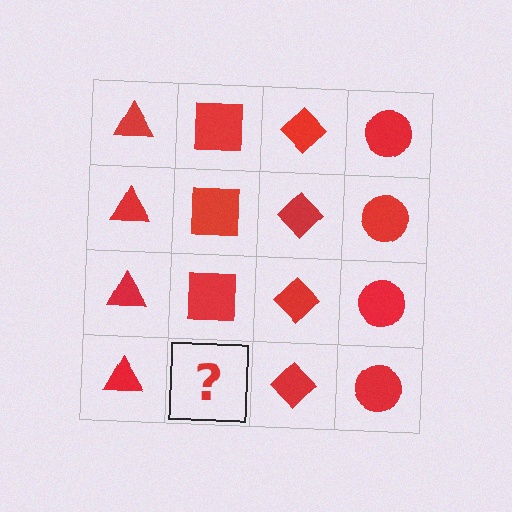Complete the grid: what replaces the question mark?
The question mark should be replaced with a red square.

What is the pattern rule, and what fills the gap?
The rule is that each column has a consistent shape. The gap should be filled with a red square.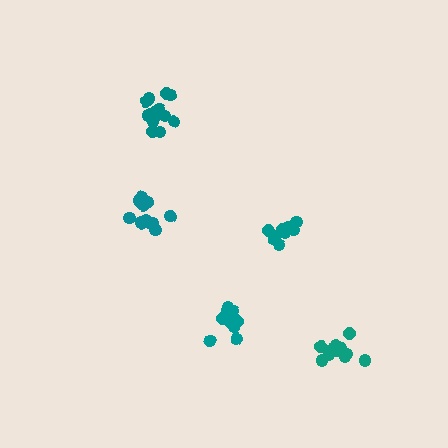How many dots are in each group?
Group 1: 14 dots, Group 2: 9 dots, Group 3: 13 dots, Group 4: 12 dots, Group 5: 9 dots (57 total).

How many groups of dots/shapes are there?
There are 5 groups.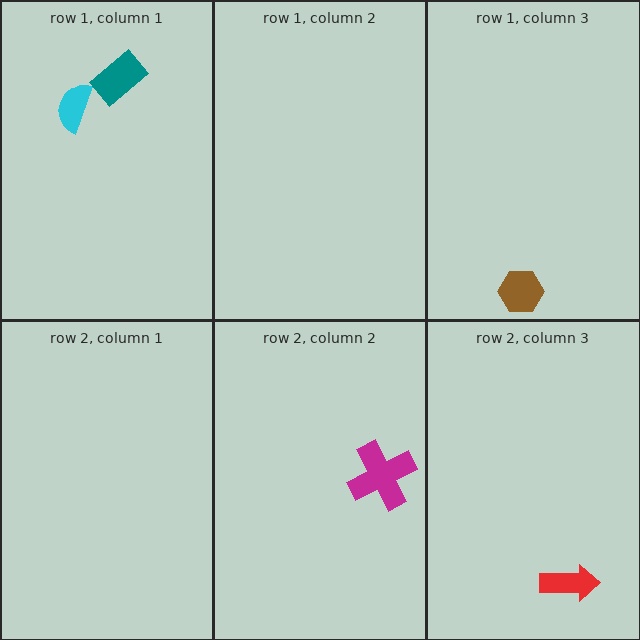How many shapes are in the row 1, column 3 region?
1.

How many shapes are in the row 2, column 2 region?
1.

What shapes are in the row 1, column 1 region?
The cyan semicircle, the teal rectangle.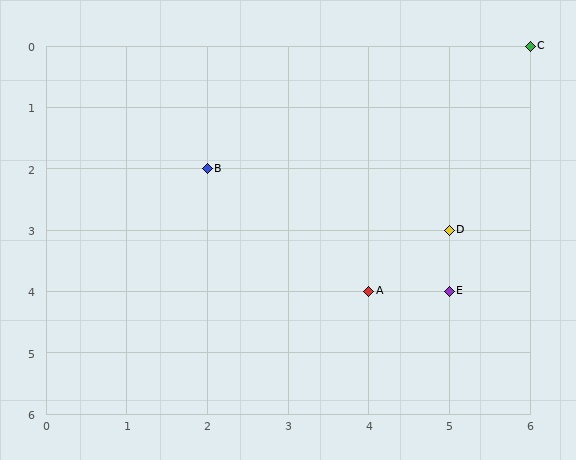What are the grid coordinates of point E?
Point E is at grid coordinates (5, 4).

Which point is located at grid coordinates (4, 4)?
Point A is at (4, 4).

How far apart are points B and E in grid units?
Points B and E are 3 columns and 2 rows apart (about 3.6 grid units diagonally).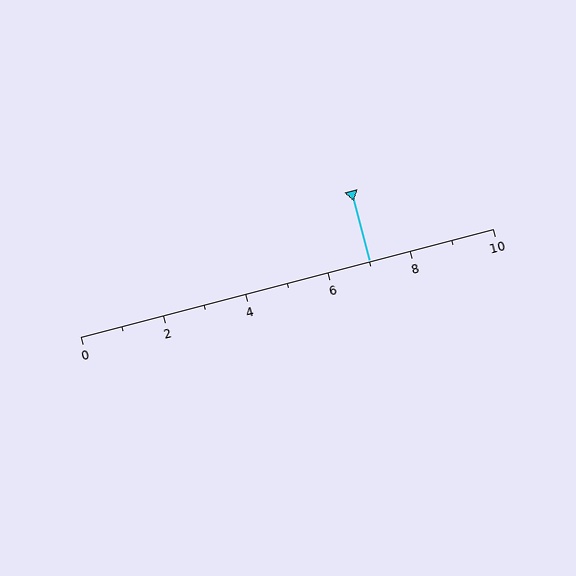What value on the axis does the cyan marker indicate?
The marker indicates approximately 7.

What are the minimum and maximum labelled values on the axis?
The axis runs from 0 to 10.